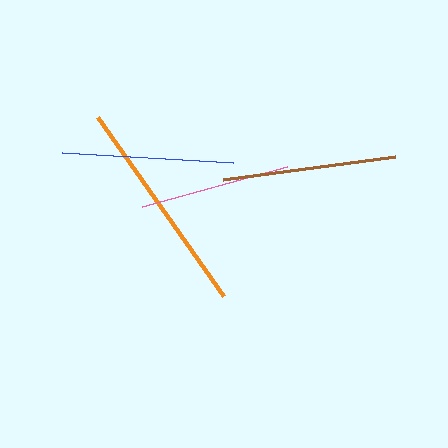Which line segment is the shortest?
The pink line is the shortest at approximately 151 pixels.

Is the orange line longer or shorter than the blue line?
The orange line is longer than the blue line.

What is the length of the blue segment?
The blue segment is approximately 171 pixels long.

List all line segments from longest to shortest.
From longest to shortest: orange, brown, blue, pink.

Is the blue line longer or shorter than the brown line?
The brown line is longer than the blue line.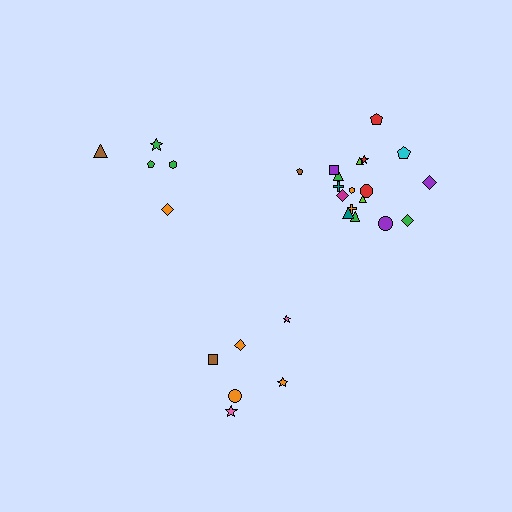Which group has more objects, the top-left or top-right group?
The top-right group.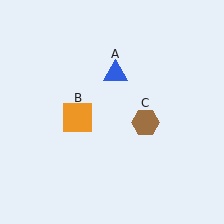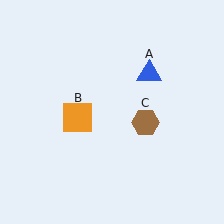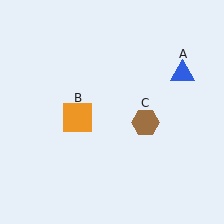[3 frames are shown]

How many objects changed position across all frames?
1 object changed position: blue triangle (object A).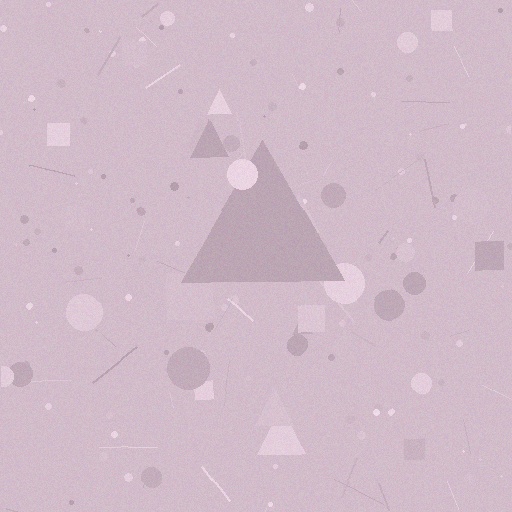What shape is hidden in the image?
A triangle is hidden in the image.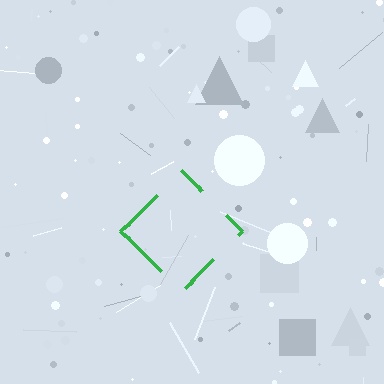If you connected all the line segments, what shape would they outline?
They would outline a diamond.